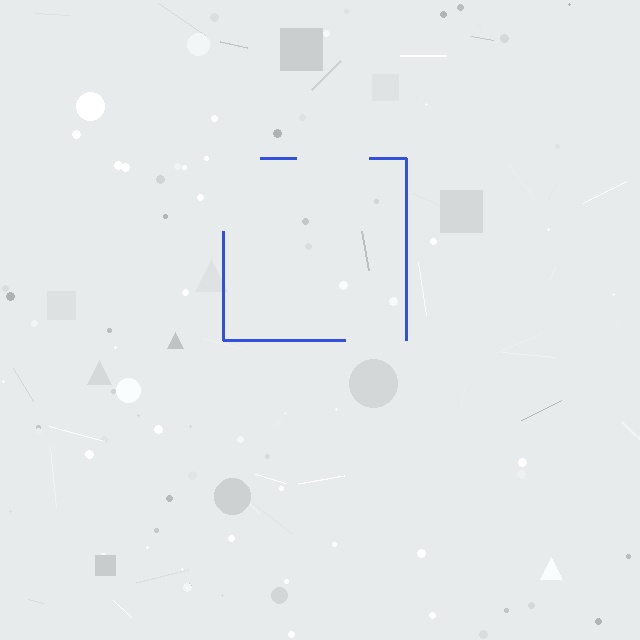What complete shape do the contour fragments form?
The contour fragments form a square.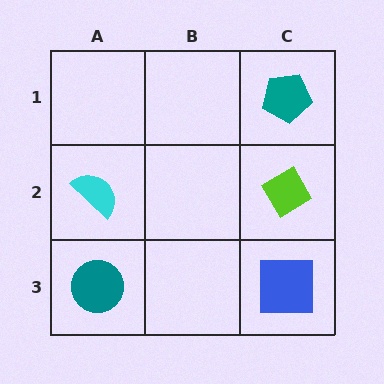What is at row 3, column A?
A teal circle.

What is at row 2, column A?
A cyan semicircle.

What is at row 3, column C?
A blue square.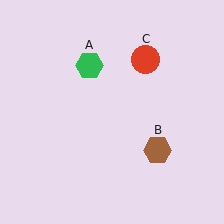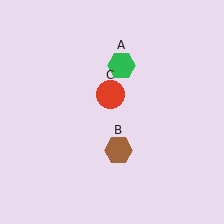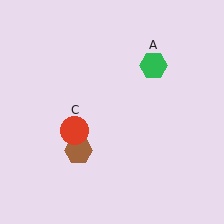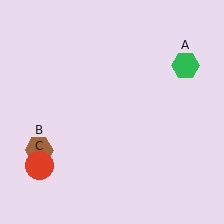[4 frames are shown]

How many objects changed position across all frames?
3 objects changed position: green hexagon (object A), brown hexagon (object B), red circle (object C).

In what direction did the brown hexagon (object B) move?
The brown hexagon (object B) moved left.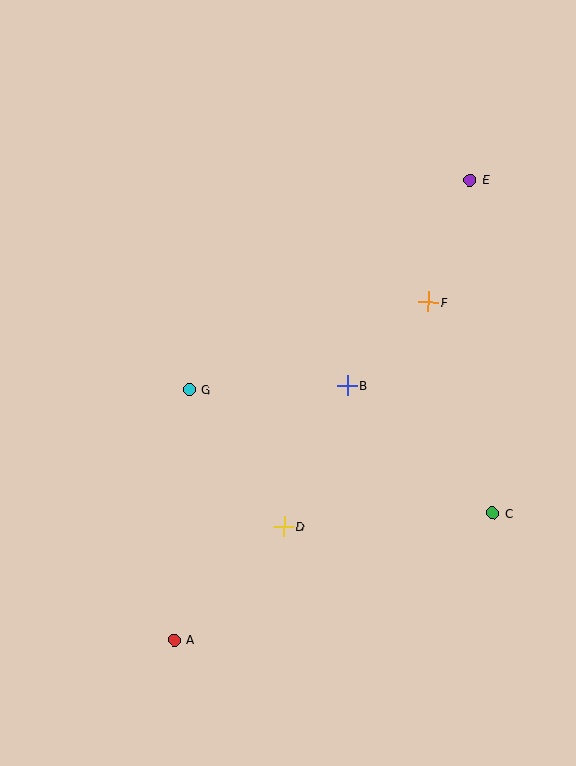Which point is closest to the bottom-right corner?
Point C is closest to the bottom-right corner.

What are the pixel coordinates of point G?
Point G is at (189, 390).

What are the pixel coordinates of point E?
Point E is at (470, 180).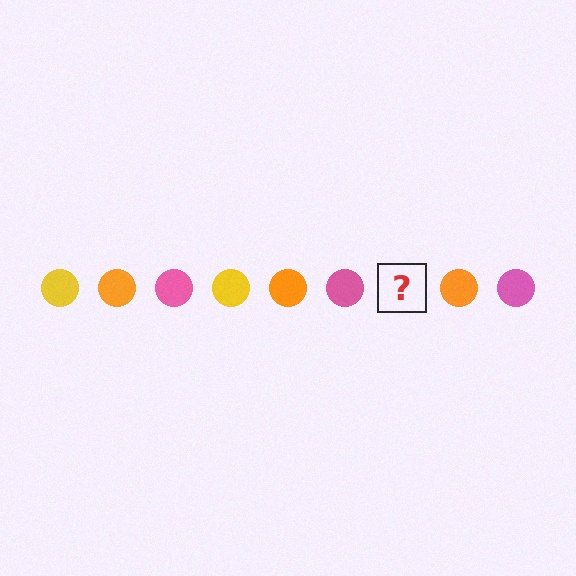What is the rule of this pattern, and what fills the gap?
The rule is that the pattern cycles through yellow, orange, pink circles. The gap should be filled with a yellow circle.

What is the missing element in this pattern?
The missing element is a yellow circle.